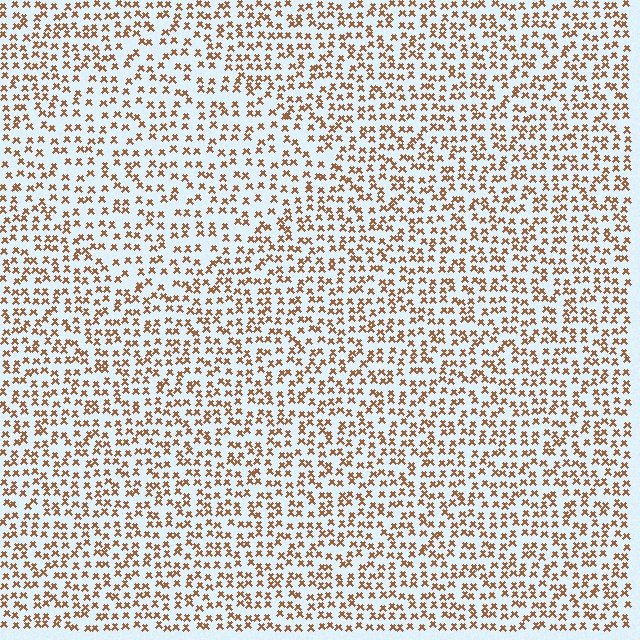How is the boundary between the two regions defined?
The boundary is defined by a change in element density (approximately 1.4x ratio). All elements are the same color, size, and shape.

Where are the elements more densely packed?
The elements are more densely packed outside the diamond boundary.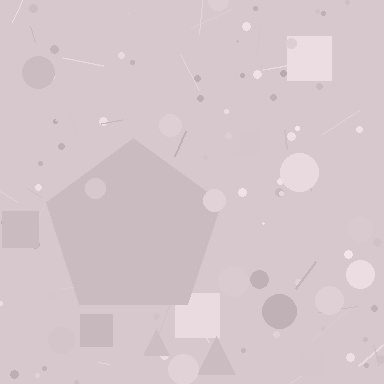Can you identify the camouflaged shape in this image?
The camouflaged shape is a pentagon.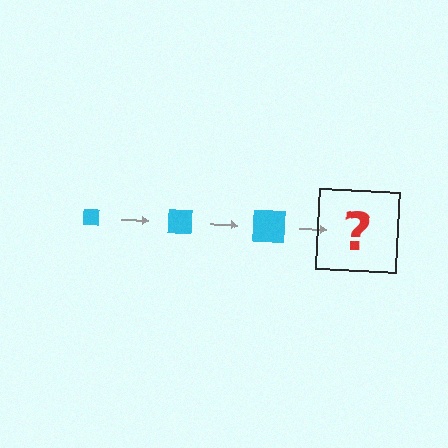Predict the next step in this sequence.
The next step is a cyan square, larger than the previous one.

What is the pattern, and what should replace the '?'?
The pattern is that the square gets progressively larger each step. The '?' should be a cyan square, larger than the previous one.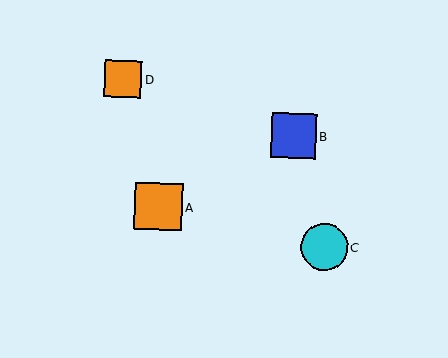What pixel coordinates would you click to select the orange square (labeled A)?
Click at (158, 207) to select the orange square A.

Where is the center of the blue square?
The center of the blue square is at (293, 136).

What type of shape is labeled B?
Shape B is a blue square.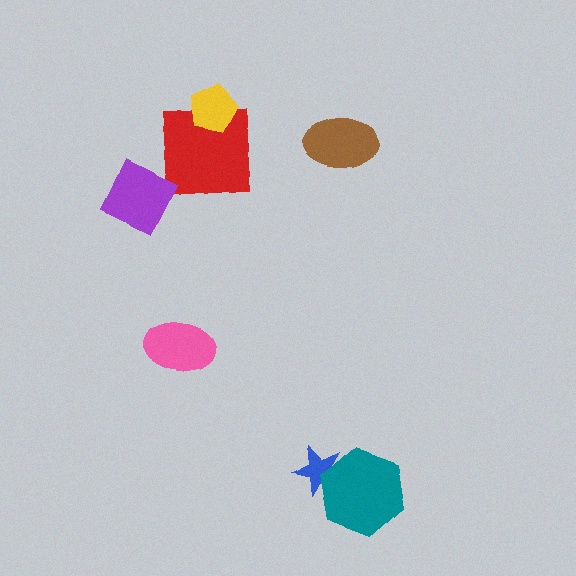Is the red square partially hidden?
Yes, it is partially covered by another shape.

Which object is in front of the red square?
The yellow pentagon is in front of the red square.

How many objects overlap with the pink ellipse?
0 objects overlap with the pink ellipse.